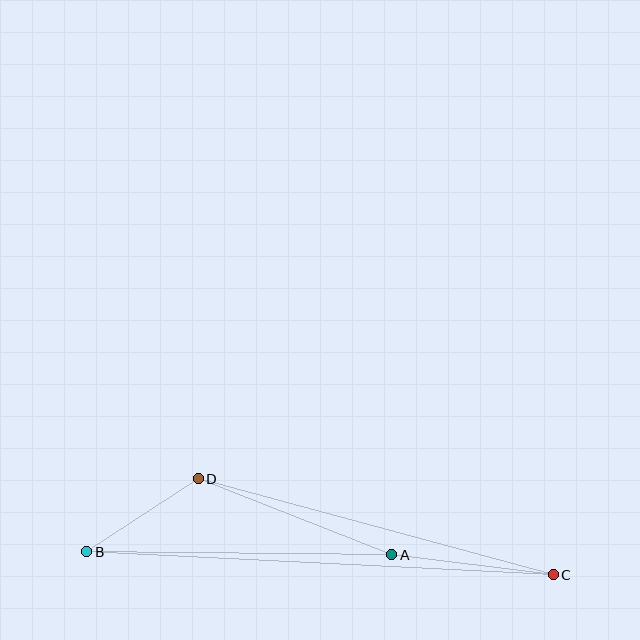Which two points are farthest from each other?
Points B and C are farthest from each other.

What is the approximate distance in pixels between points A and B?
The distance between A and B is approximately 305 pixels.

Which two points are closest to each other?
Points B and D are closest to each other.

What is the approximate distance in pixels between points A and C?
The distance between A and C is approximately 163 pixels.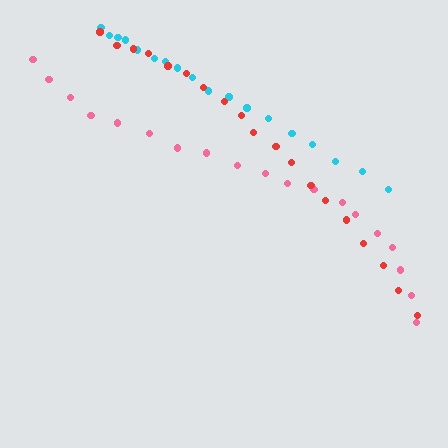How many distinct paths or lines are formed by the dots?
There are 3 distinct paths.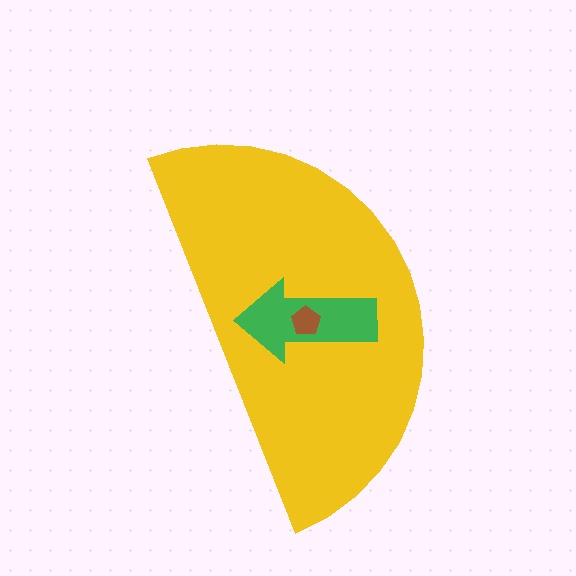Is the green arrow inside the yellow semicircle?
Yes.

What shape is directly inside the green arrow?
The brown pentagon.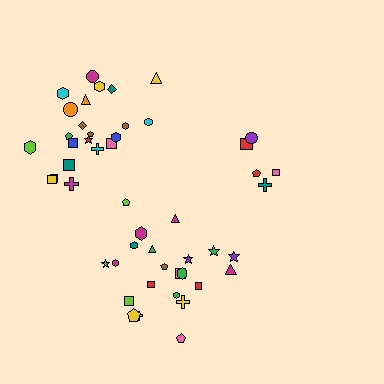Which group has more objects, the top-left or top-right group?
The top-left group.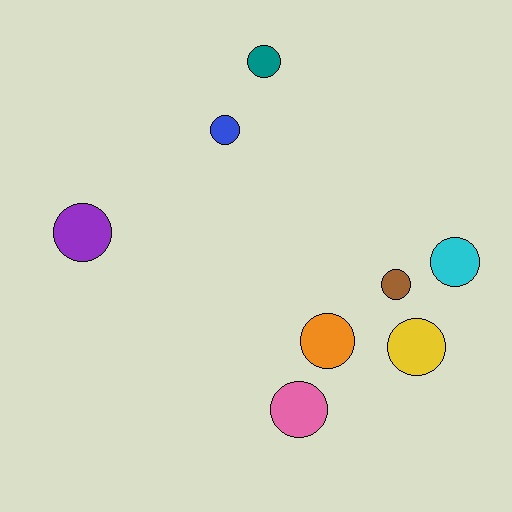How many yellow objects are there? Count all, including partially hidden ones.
There is 1 yellow object.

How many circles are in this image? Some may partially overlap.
There are 8 circles.